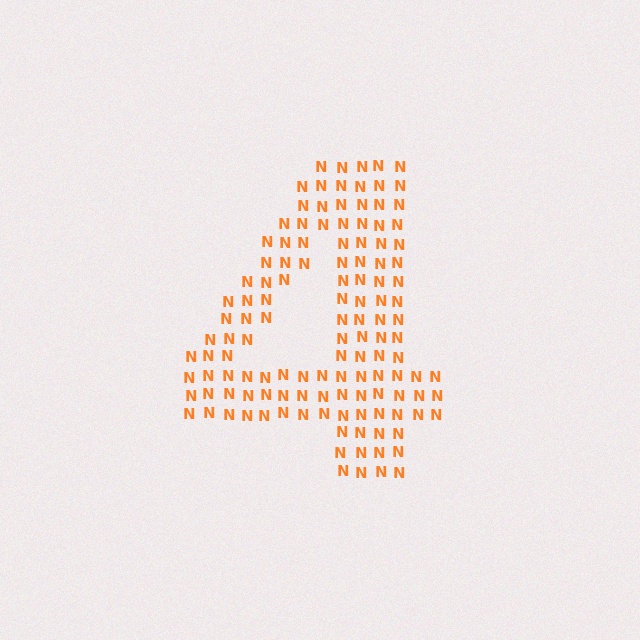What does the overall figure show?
The overall figure shows the digit 4.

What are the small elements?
The small elements are letter N's.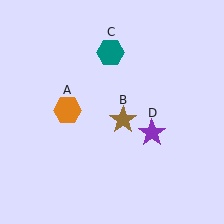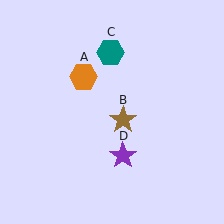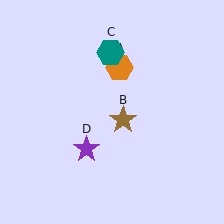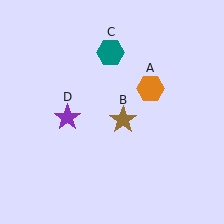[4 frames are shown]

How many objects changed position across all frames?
2 objects changed position: orange hexagon (object A), purple star (object D).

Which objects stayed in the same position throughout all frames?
Brown star (object B) and teal hexagon (object C) remained stationary.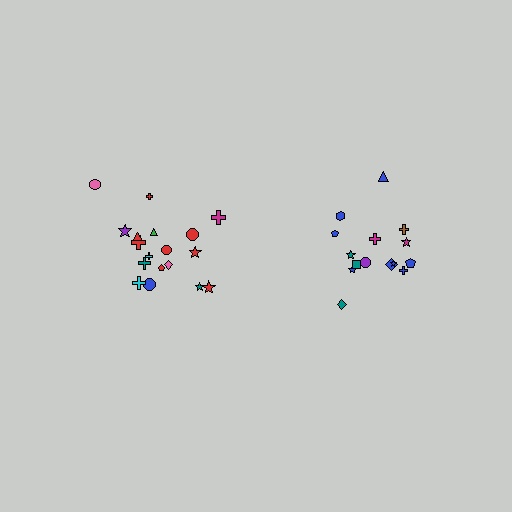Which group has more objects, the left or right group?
The left group.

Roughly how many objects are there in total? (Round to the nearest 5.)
Roughly 35 objects in total.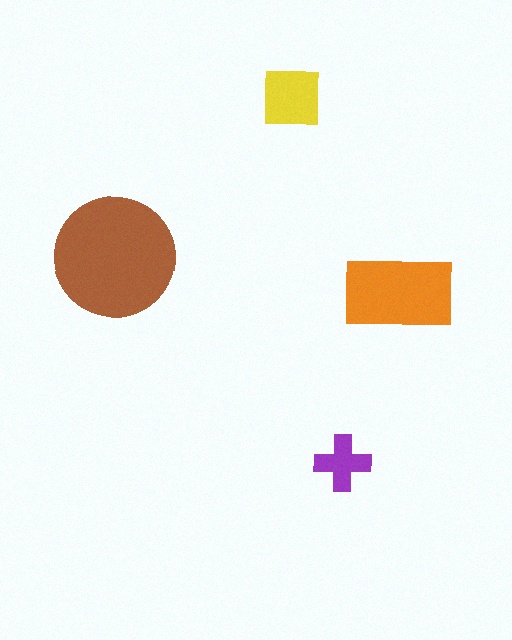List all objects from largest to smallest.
The brown circle, the orange rectangle, the yellow square, the purple cross.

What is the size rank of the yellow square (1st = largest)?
3rd.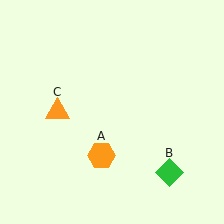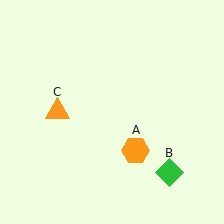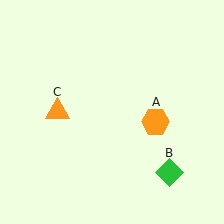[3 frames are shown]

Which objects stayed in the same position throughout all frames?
Green diamond (object B) and orange triangle (object C) remained stationary.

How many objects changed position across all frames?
1 object changed position: orange hexagon (object A).